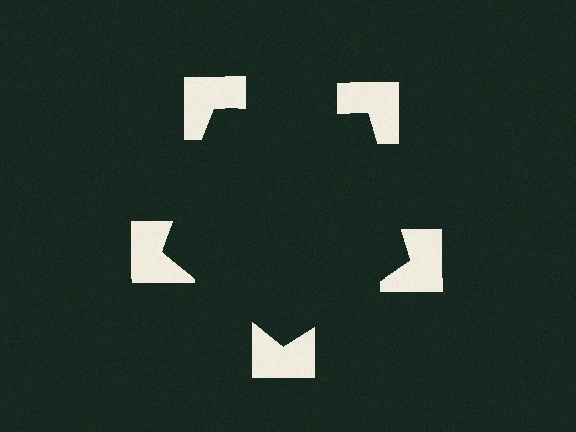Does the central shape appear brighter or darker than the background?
It typically appears slightly darker than the background, even though no actual brightness change is drawn.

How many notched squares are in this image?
There are 5 — one at each vertex of the illusory pentagon.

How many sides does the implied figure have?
5 sides.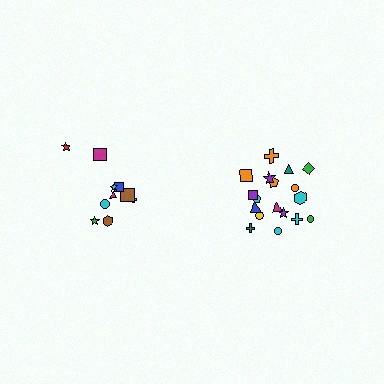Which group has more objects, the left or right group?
The right group.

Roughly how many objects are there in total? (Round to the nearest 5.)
Roughly 30 objects in total.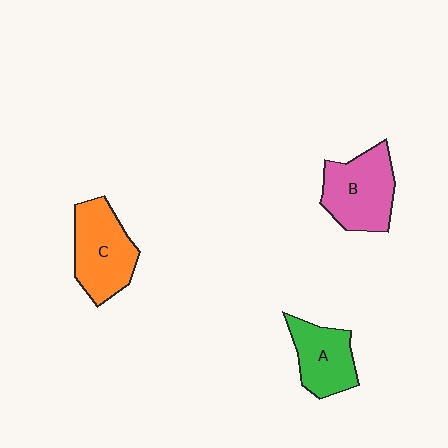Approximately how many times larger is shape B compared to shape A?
Approximately 1.3 times.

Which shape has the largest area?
Shape B (pink).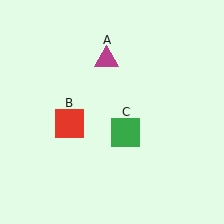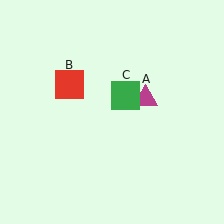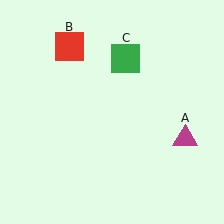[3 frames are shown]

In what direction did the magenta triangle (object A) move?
The magenta triangle (object A) moved down and to the right.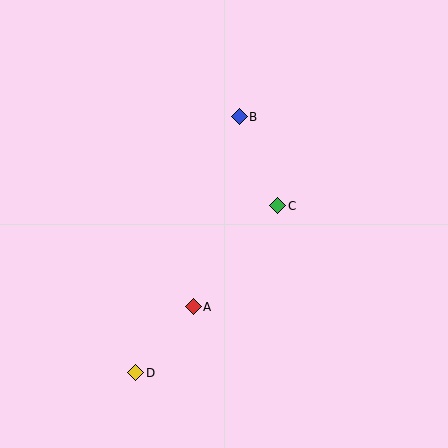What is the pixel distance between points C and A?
The distance between C and A is 131 pixels.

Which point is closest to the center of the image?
Point C at (278, 206) is closest to the center.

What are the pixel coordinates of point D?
Point D is at (136, 373).